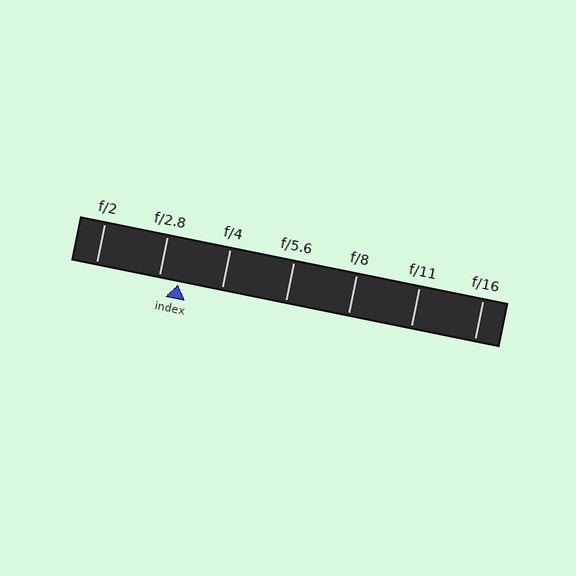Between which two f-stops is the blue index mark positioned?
The index mark is between f/2.8 and f/4.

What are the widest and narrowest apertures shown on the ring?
The widest aperture shown is f/2 and the narrowest is f/16.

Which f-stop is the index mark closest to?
The index mark is closest to f/2.8.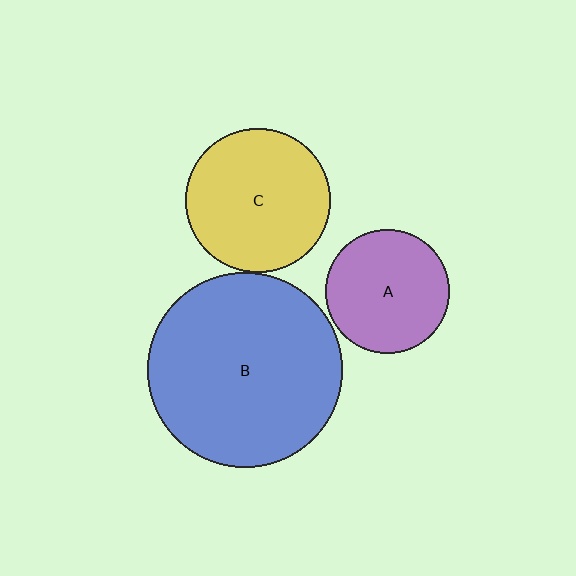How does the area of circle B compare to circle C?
Approximately 1.8 times.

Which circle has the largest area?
Circle B (blue).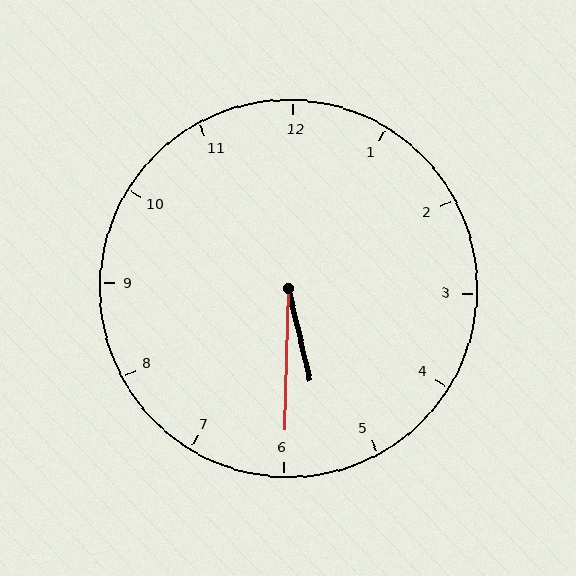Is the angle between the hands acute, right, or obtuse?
It is acute.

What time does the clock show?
5:30.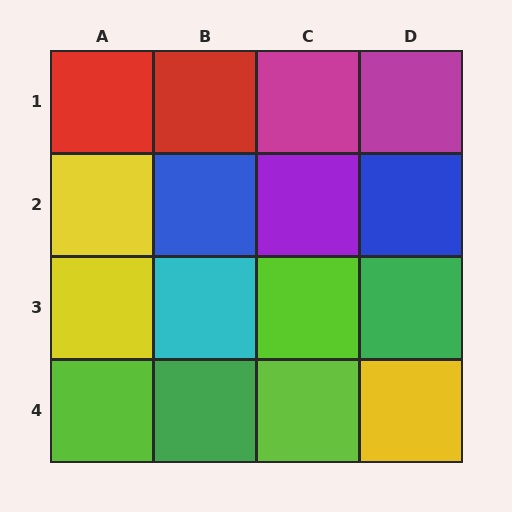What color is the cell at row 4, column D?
Yellow.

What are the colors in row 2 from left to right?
Yellow, blue, purple, blue.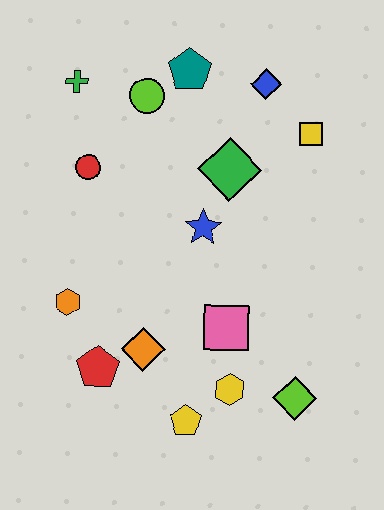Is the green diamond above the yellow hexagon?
Yes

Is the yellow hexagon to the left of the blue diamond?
Yes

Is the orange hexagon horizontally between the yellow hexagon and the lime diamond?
No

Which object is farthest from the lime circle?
The lime diamond is farthest from the lime circle.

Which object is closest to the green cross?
The lime circle is closest to the green cross.